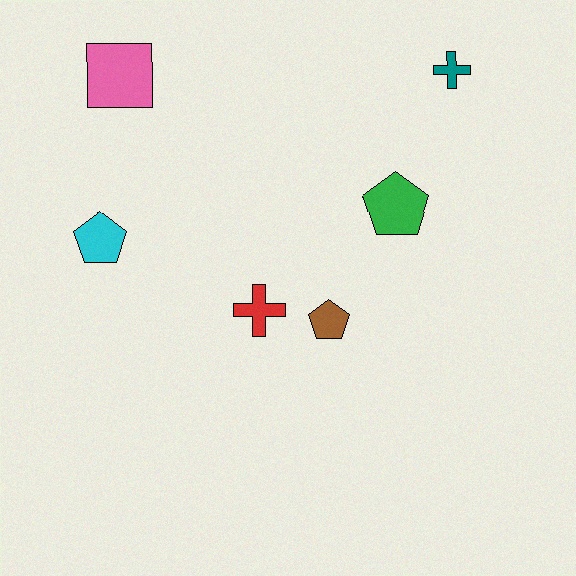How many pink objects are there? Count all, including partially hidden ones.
There is 1 pink object.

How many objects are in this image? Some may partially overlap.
There are 6 objects.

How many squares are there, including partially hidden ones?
There is 1 square.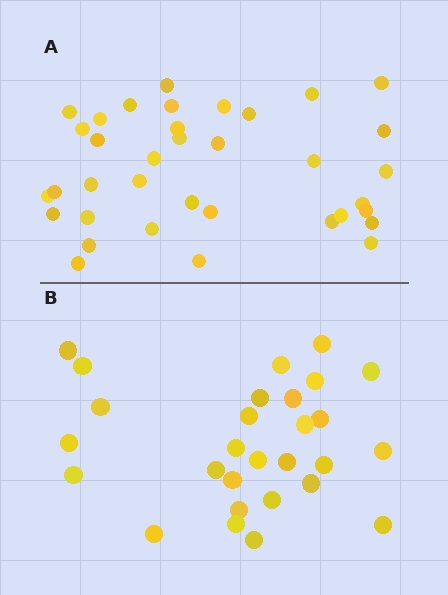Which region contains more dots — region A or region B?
Region A (the top region) has more dots.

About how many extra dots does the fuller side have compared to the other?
Region A has roughly 8 or so more dots than region B.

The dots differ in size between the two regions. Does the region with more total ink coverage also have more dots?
No. Region B has more total ink coverage because its dots are larger, but region A actually contains more individual dots. Total area can be misleading — the number of items is what matters here.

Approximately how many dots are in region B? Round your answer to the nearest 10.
About 30 dots. (The exact count is 28, which rounds to 30.)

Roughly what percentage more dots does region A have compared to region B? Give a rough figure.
About 30% more.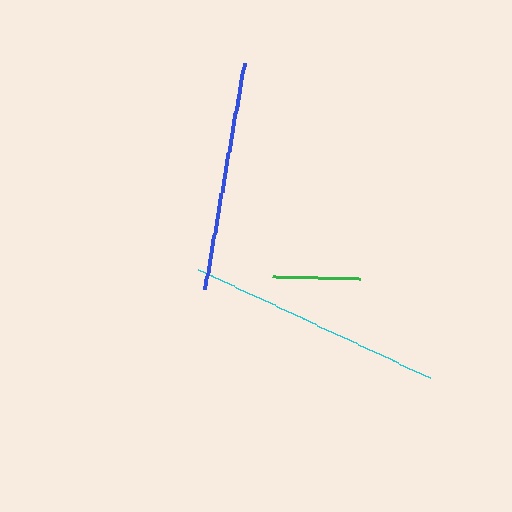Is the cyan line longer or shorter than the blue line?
The cyan line is longer than the blue line.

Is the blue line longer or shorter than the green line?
The blue line is longer than the green line.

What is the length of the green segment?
The green segment is approximately 88 pixels long.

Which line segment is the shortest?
The green line is the shortest at approximately 88 pixels.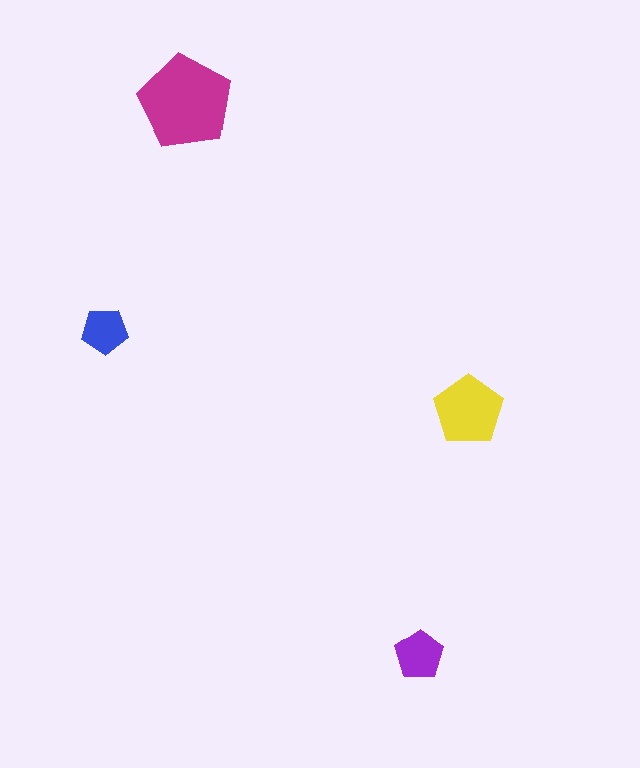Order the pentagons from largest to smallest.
the magenta one, the yellow one, the purple one, the blue one.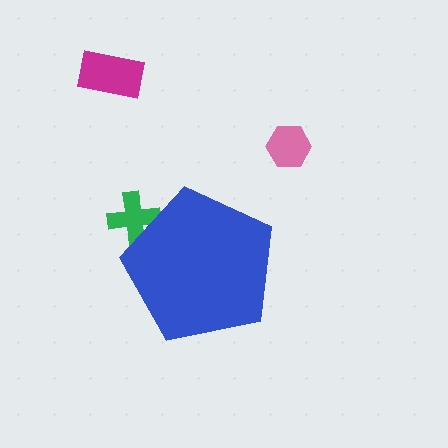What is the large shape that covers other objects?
A blue pentagon.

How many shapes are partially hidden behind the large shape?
1 shape is partially hidden.